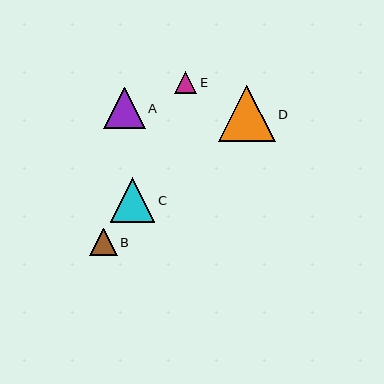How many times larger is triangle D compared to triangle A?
Triangle D is approximately 1.3 times the size of triangle A.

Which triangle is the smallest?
Triangle E is the smallest with a size of approximately 22 pixels.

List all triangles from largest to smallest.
From largest to smallest: D, C, A, B, E.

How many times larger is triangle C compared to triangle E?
Triangle C is approximately 2.0 times the size of triangle E.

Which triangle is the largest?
Triangle D is the largest with a size of approximately 56 pixels.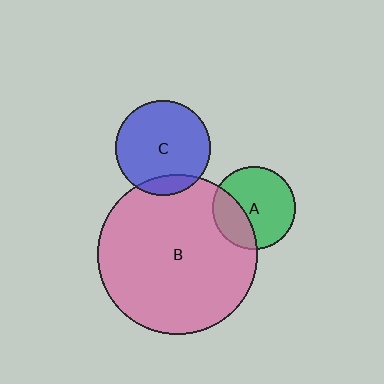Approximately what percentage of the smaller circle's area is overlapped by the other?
Approximately 30%.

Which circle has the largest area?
Circle B (pink).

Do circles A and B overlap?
Yes.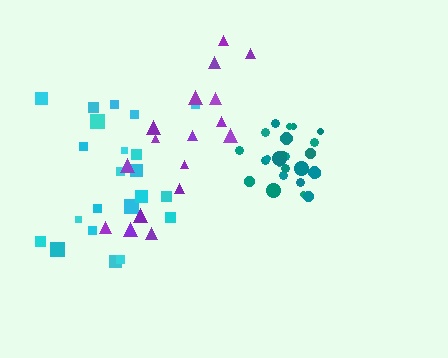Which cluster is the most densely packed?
Teal.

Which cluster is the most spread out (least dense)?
Purple.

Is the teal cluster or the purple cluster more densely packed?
Teal.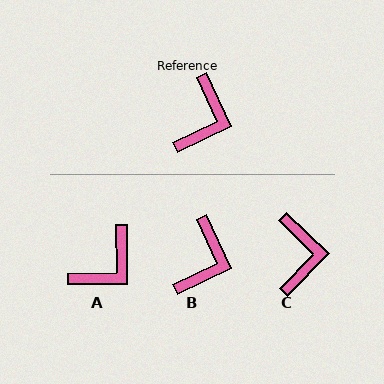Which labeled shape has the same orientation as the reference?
B.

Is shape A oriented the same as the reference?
No, it is off by about 25 degrees.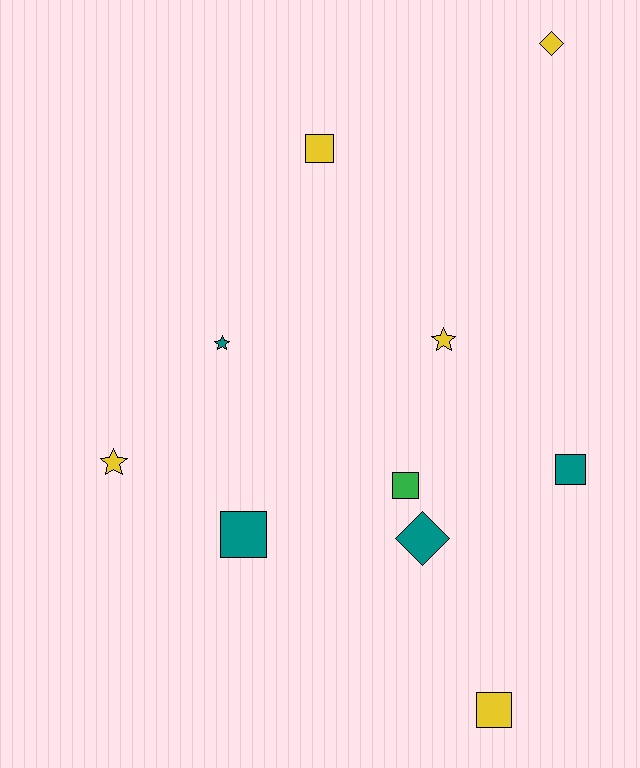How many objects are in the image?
There are 10 objects.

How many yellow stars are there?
There are 2 yellow stars.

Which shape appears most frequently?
Square, with 5 objects.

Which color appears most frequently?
Yellow, with 5 objects.